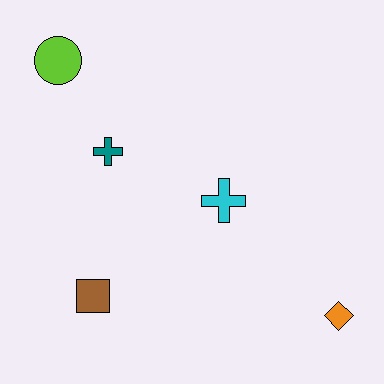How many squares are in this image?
There is 1 square.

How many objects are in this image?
There are 5 objects.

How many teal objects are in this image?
There is 1 teal object.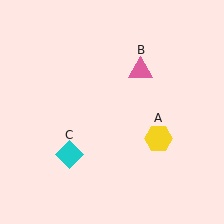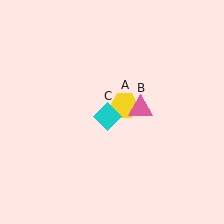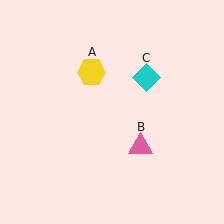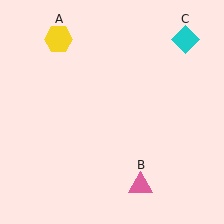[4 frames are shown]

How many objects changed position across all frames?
3 objects changed position: yellow hexagon (object A), pink triangle (object B), cyan diamond (object C).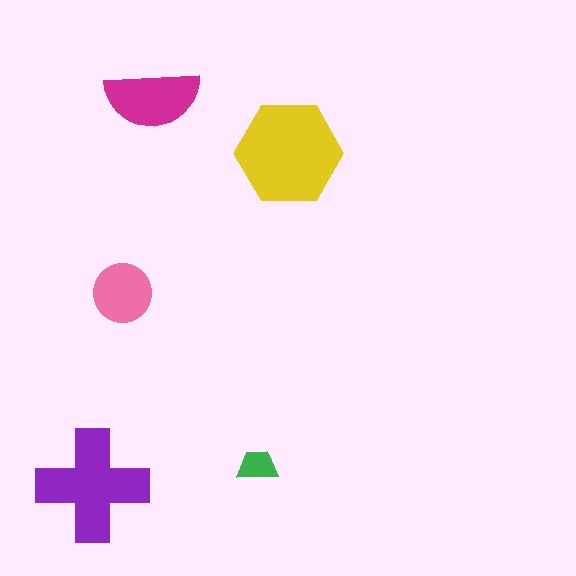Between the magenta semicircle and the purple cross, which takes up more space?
The purple cross.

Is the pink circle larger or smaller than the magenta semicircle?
Smaller.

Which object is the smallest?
The green trapezoid.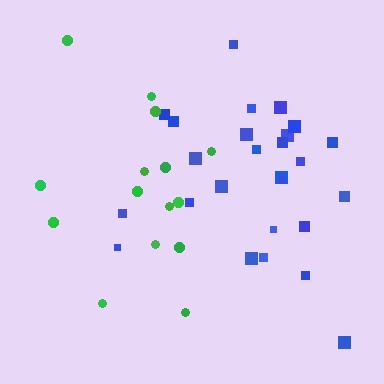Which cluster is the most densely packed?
Blue.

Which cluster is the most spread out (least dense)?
Green.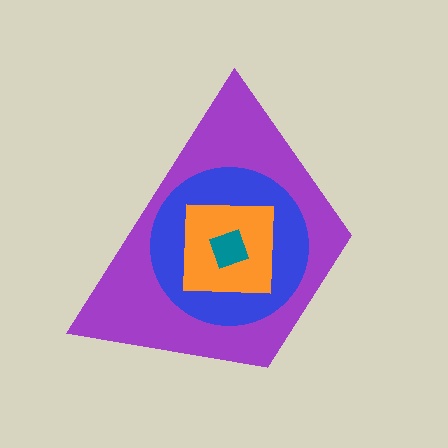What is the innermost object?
The teal square.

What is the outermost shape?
The purple trapezoid.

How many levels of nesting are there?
4.